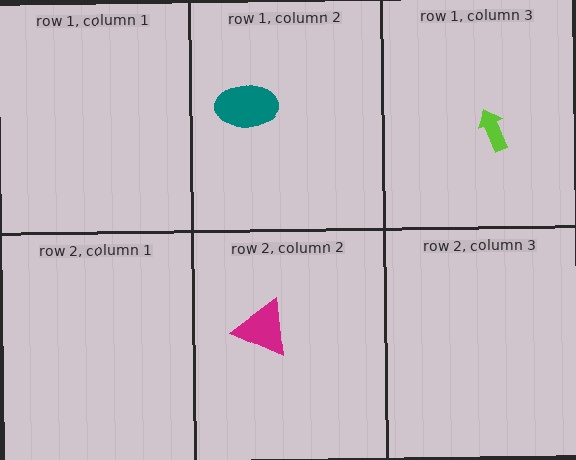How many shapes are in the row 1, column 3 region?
1.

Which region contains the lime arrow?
The row 1, column 3 region.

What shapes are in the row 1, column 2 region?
The teal ellipse.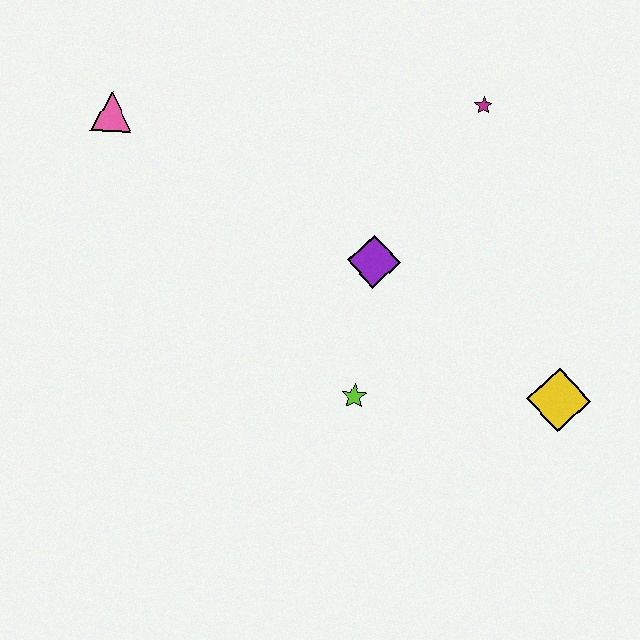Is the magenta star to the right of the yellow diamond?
No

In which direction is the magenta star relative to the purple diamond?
The magenta star is above the purple diamond.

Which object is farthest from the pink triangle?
The yellow diamond is farthest from the pink triangle.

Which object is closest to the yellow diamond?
The lime star is closest to the yellow diamond.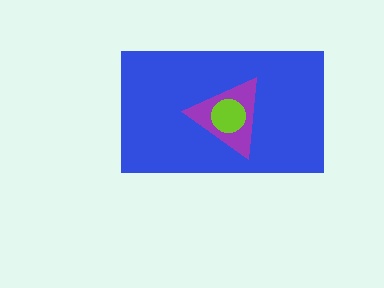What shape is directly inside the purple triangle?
The lime circle.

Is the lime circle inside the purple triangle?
Yes.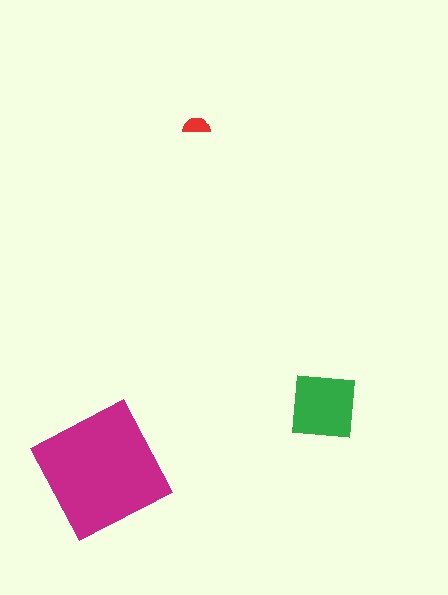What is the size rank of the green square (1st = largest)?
2nd.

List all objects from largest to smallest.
The magenta square, the green square, the red semicircle.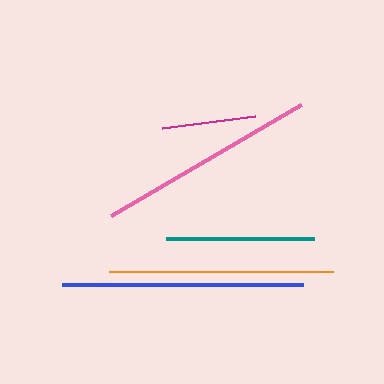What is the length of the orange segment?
The orange segment is approximately 224 pixels long.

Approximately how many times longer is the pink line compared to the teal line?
The pink line is approximately 1.5 times the length of the teal line.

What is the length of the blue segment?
The blue segment is approximately 241 pixels long.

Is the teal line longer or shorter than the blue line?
The blue line is longer than the teal line.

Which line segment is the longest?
The blue line is the longest at approximately 241 pixels.